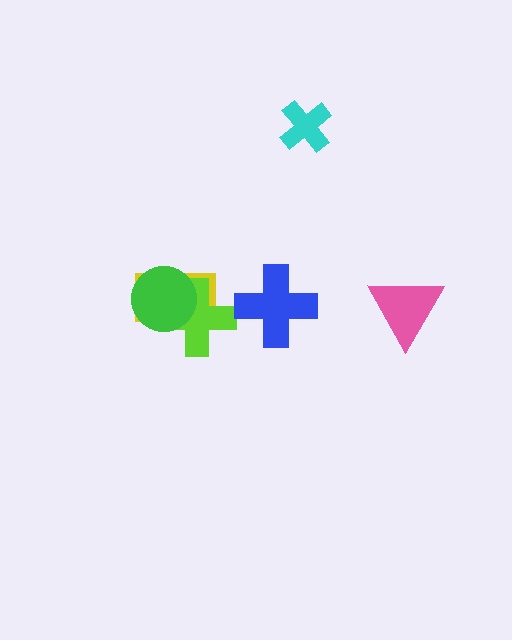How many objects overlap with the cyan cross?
0 objects overlap with the cyan cross.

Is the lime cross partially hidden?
Yes, it is partially covered by another shape.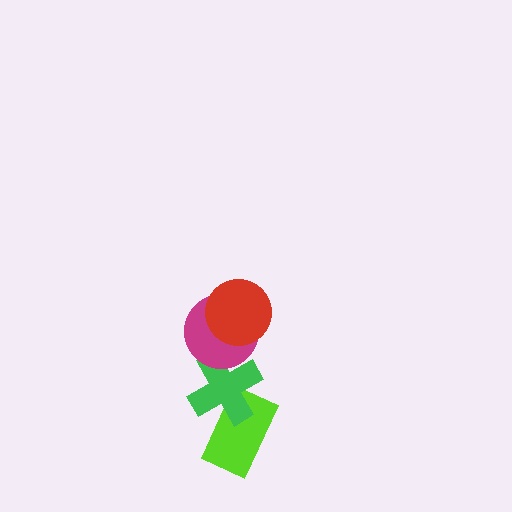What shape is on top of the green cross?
The magenta circle is on top of the green cross.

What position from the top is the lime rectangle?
The lime rectangle is 4th from the top.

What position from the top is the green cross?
The green cross is 3rd from the top.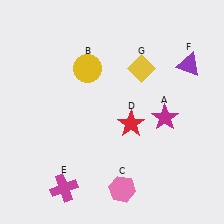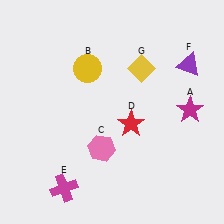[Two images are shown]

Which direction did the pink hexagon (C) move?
The pink hexagon (C) moved up.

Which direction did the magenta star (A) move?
The magenta star (A) moved right.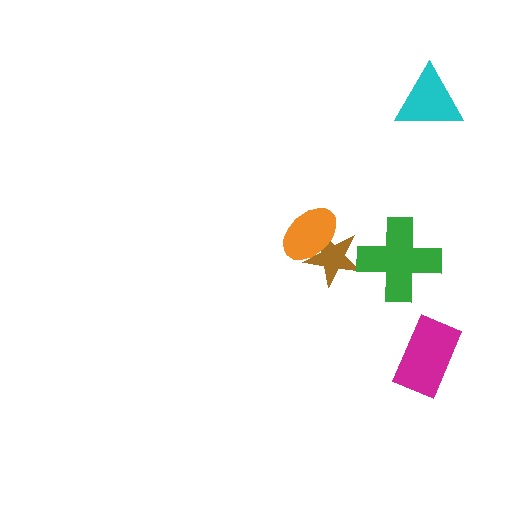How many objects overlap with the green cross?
0 objects overlap with the green cross.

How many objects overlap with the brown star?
1 object overlaps with the brown star.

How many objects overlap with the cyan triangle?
0 objects overlap with the cyan triangle.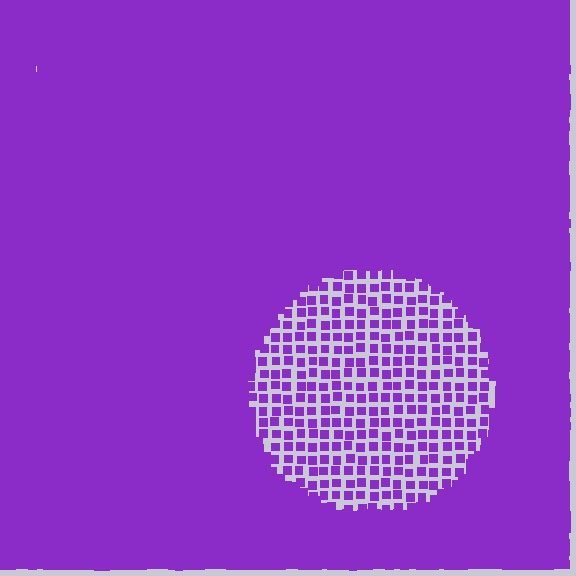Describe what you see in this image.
The image contains small purple elements arranged at two different densities. A circle-shaped region is visible where the elements are less densely packed than the surrounding area.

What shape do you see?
I see a circle.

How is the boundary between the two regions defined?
The boundary is defined by a change in element density (approximately 2.8x ratio). All elements are the same color, size, and shape.